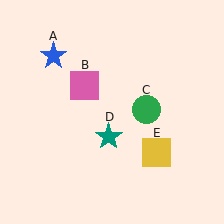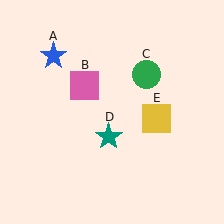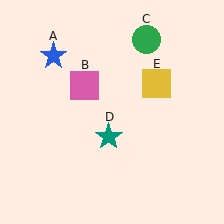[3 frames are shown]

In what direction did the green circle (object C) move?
The green circle (object C) moved up.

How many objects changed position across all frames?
2 objects changed position: green circle (object C), yellow square (object E).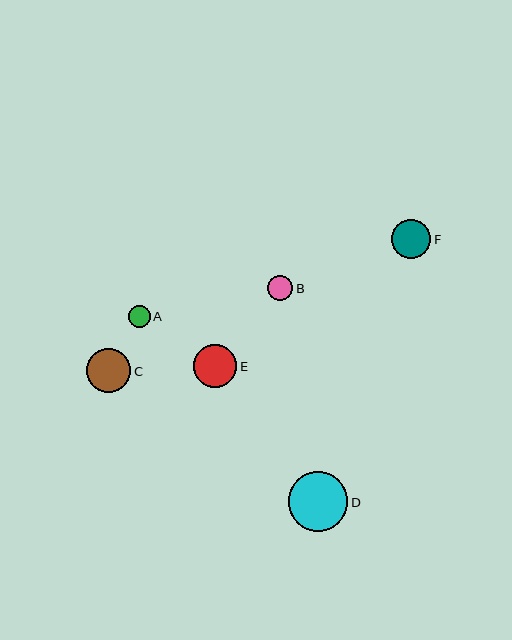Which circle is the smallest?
Circle A is the smallest with a size of approximately 22 pixels.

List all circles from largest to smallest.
From largest to smallest: D, C, E, F, B, A.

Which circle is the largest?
Circle D is the largest with a size of approximately 60 pixels.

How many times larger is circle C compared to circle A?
Circle C is approximately 2.0 times the size of circle A.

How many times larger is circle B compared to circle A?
Circle B is approximately 1.1 times the size of circle A.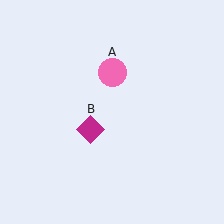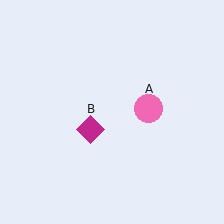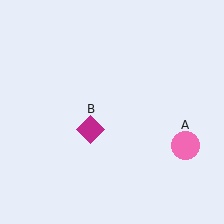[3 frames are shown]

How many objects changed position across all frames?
1 object changed position: pink circle (object A).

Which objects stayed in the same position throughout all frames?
Magenta diamond (object B) remained stationary.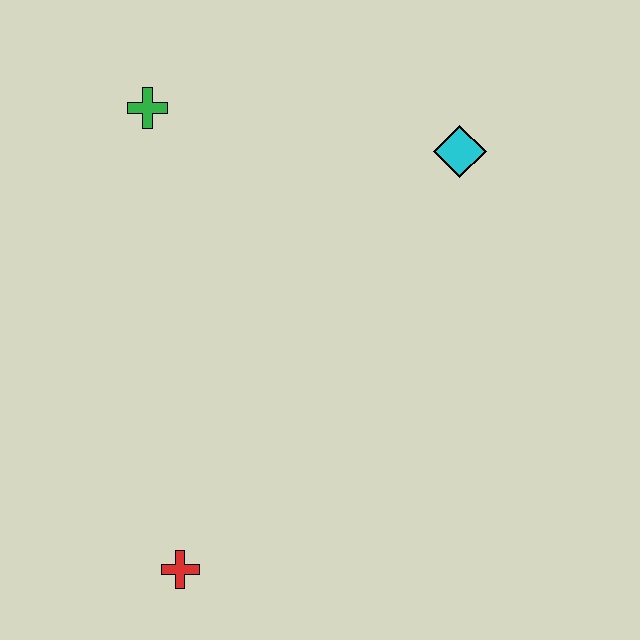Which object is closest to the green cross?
The cyan diamond is closest to the green cross.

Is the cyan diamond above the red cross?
Yes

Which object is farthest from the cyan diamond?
The red cross is farthest from the cyan diamond.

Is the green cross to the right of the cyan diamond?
No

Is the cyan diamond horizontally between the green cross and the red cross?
No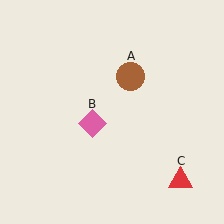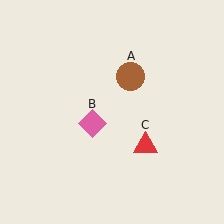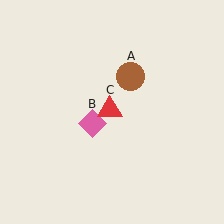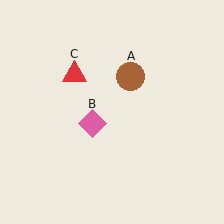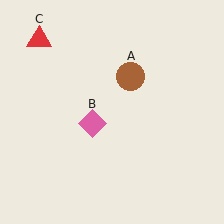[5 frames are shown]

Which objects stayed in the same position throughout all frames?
Brown circle (object A) and pink diamond (object B) remained stationary.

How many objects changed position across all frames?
1 object changed position: red triangle (object C).